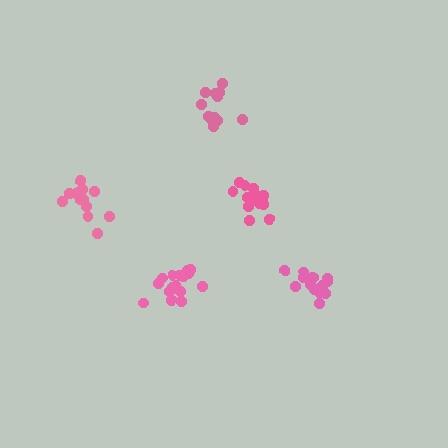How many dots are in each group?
Group 1: 13 dots, Group 2: 14 dots, Group 3: 17 dots, Group 4: 12 dots, Group 5: 13 dots (69 total).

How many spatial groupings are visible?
There are 5 spatial groupings.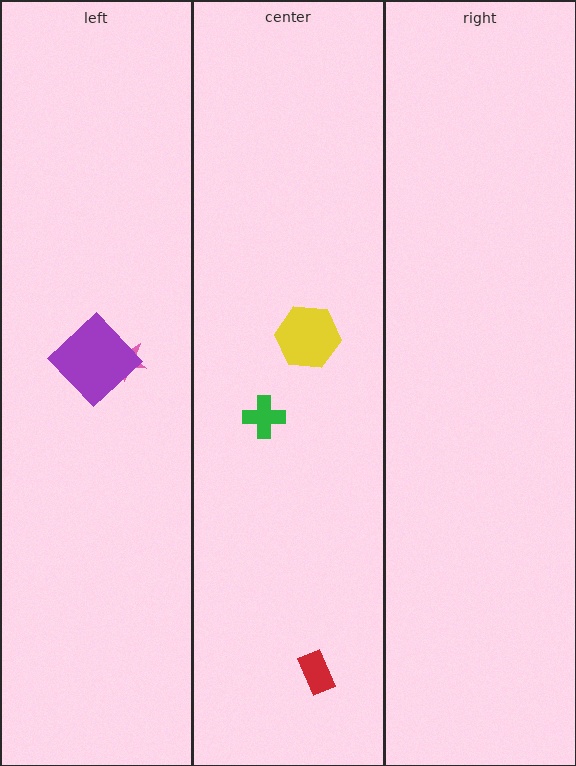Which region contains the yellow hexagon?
The center region.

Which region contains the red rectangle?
The center region.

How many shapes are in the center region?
3.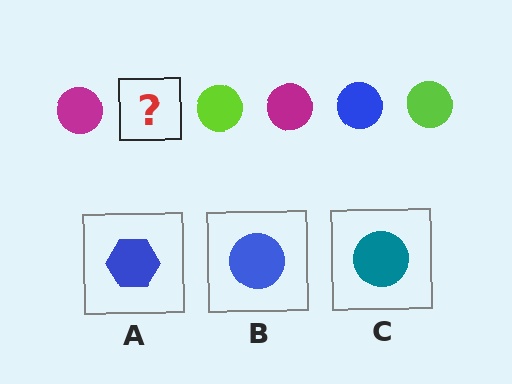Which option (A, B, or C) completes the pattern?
B.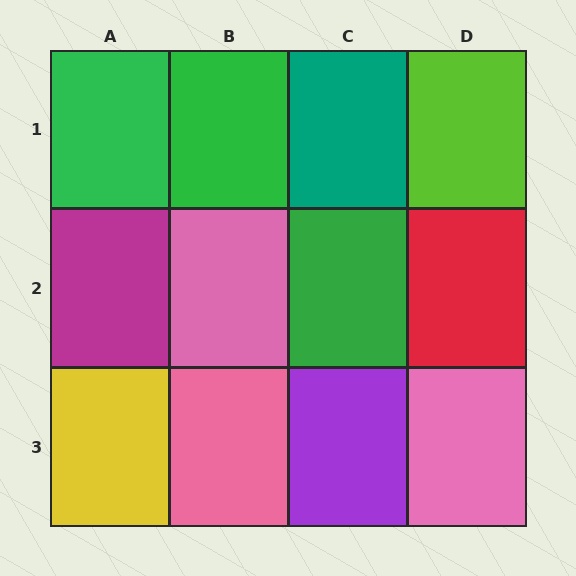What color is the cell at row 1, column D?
Lime.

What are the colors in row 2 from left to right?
Magenta, pink, green, red.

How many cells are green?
3 cells are green.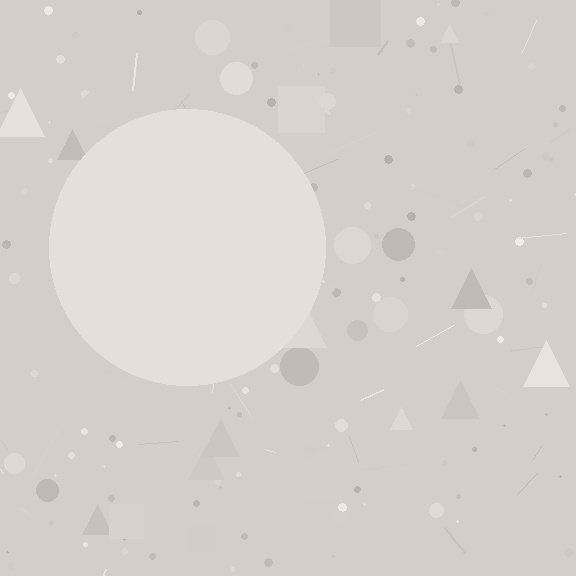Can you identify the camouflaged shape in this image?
The camouflaged shape is a circle.